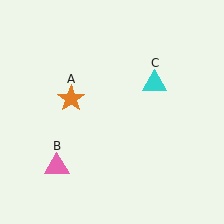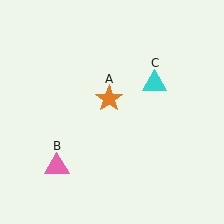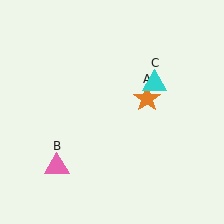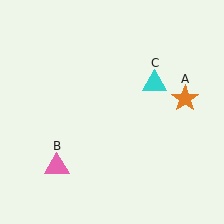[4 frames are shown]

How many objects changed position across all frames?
1 object changed position: orange star (object A).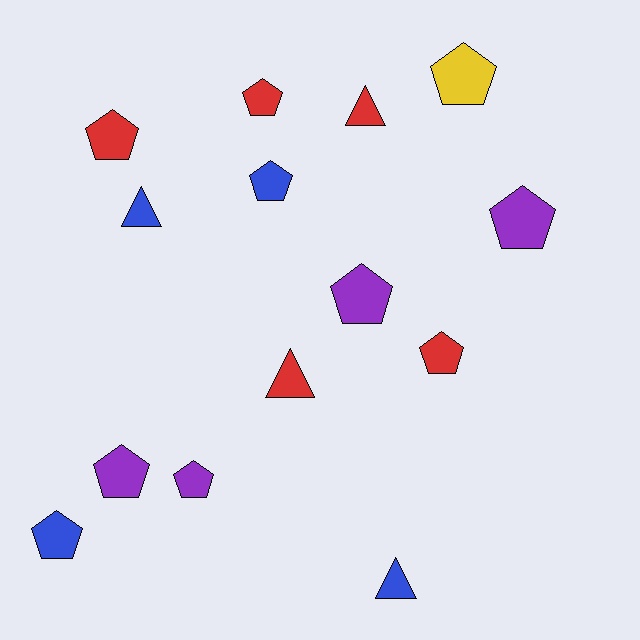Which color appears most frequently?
Red, with 5 objects.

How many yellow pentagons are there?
There is 1 yellow pentagon.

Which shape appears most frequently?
Pentagon, with 10 objects.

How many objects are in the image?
There are 14 objects.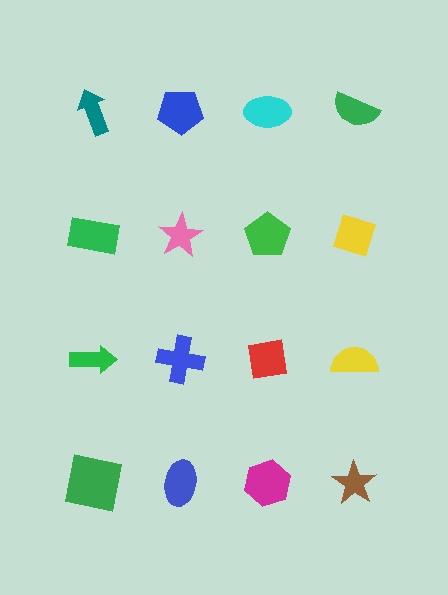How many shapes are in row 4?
4 shapes.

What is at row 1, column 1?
A teal arrow.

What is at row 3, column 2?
A blue cross.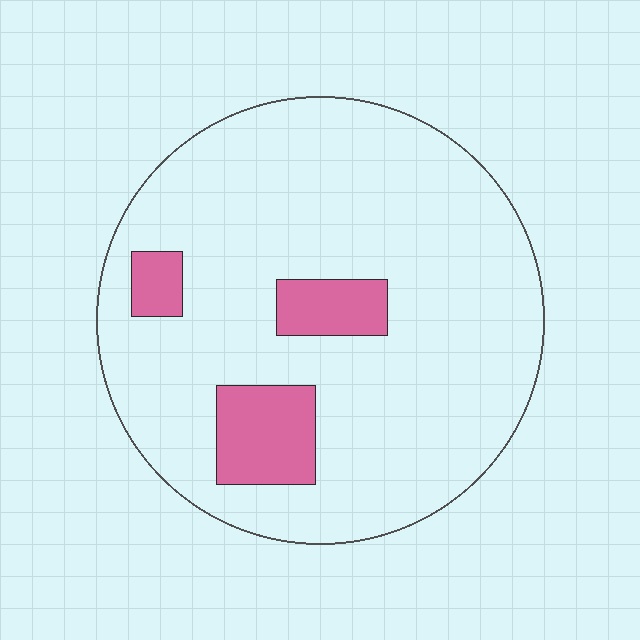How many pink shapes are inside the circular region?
3.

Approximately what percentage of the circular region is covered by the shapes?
Approximately 15%.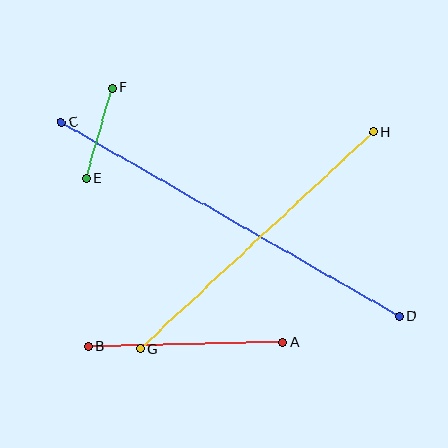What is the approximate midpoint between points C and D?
The midpoint is at approximately (230, 219) pixels.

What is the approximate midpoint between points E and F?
The midpoint is at approximately (99, 133) pixels.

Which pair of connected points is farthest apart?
Points C and D are farthest apart.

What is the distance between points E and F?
The distance is approximately 94 pixels.